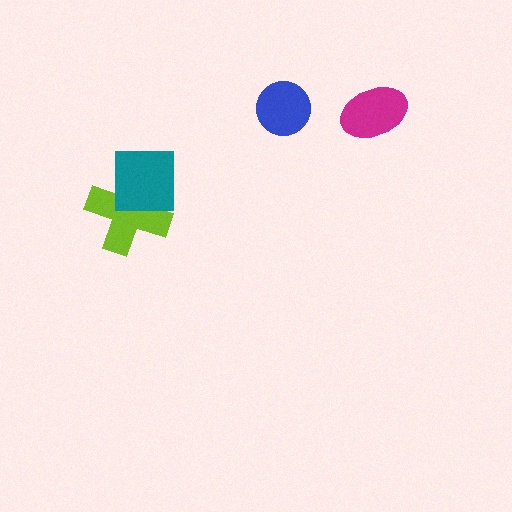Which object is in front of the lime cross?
The teal square is in front of the lime cross.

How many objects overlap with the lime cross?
1 object overlaps with the lime cross.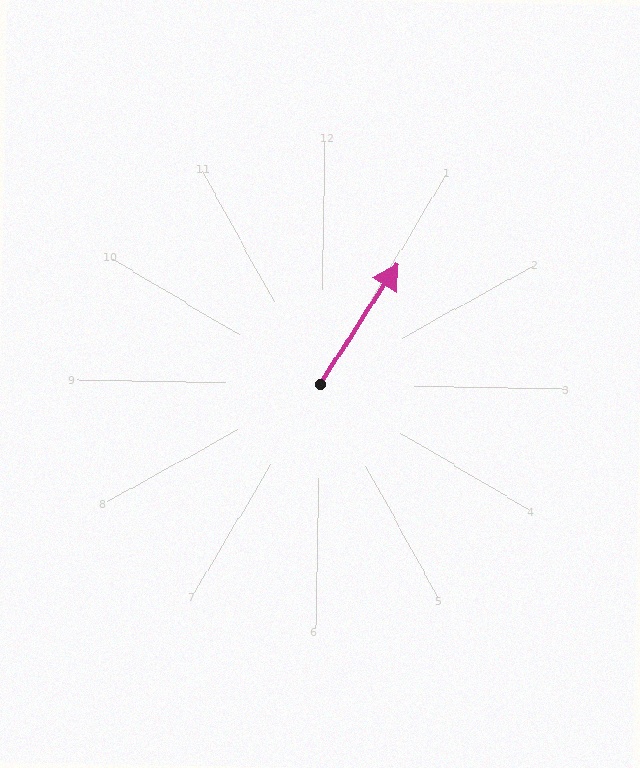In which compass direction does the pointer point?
Northeast.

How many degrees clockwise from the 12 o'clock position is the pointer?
Approximately 32 degrees.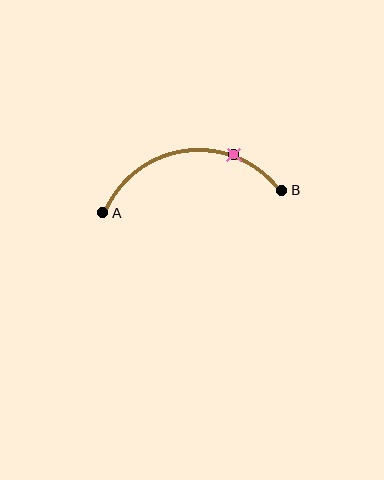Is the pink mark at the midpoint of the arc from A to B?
No. The pink mark lies on the arc but is closer to endpoint B. The arc midpoint would be at the point on the curve equidistant along the arc from both A and B.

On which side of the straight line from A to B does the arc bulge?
The arc bulges above the straight line connecting A and B.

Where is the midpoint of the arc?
The arc midpoint is the point on the curve farthest from the straight line joining A and B. It sits above that line.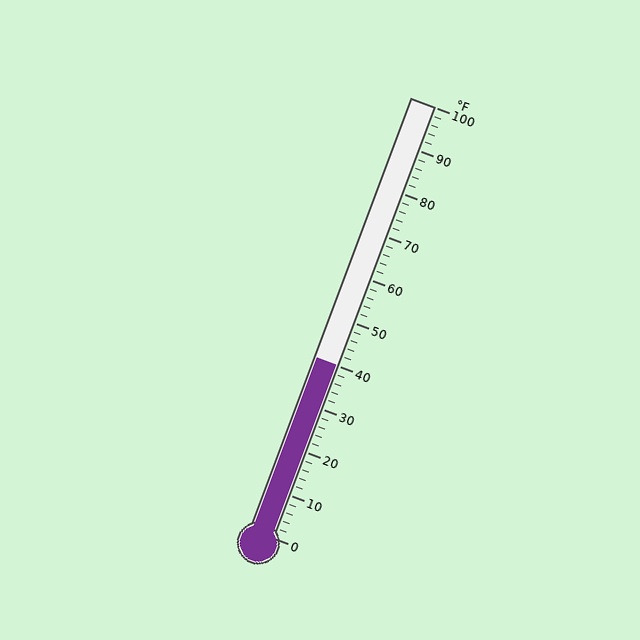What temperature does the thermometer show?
The thermometer shows approximately 40°F.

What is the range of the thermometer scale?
The thermometer scale ranges from 0°F to 100°F.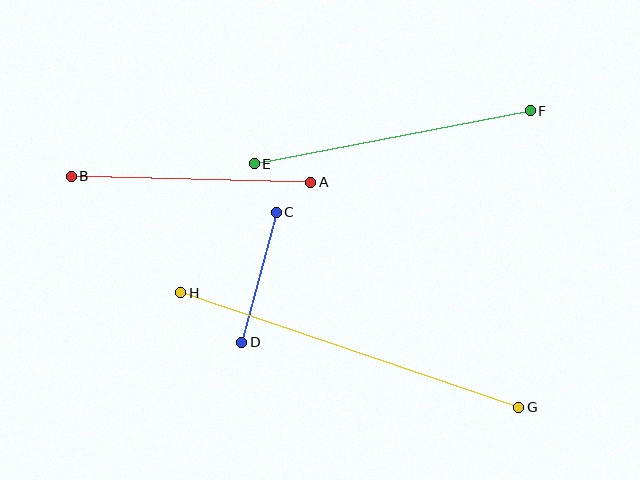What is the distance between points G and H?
The distance is approximately 357 pixels.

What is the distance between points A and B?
The distance is approximately 239 pixels.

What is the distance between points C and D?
The distance is approximately 135 pixels.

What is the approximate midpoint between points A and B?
The midpoint is at approximately (191, 179) pixels.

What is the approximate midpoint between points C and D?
The midpoint is at approximately (259, 277) pixels.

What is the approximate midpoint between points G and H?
The midpoint is at approximately (350, 350) pixels.